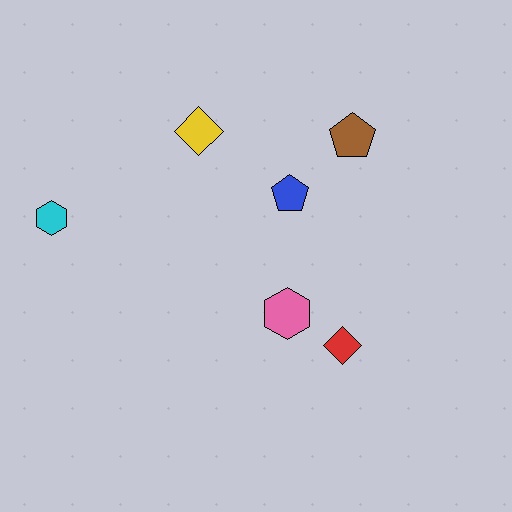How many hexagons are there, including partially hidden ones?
There are 2 hexagons.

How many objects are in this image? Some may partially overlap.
There are 6 objects.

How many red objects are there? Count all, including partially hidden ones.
There is 1 red object.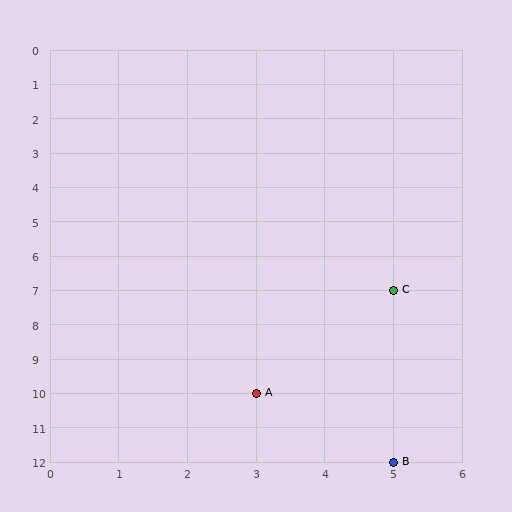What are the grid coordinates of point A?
Point A is at grid coordinates (3, 10).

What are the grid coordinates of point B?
Point B is at grid coordinates (5, 12).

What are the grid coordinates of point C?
Point C is at grid coordinates (5, 7).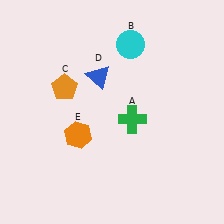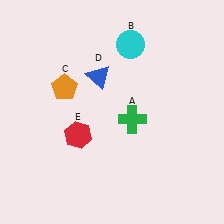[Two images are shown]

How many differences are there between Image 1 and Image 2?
There is 1 difference between the two images.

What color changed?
The hexagon (E) changed from orange in Image 1 to red in Image 2.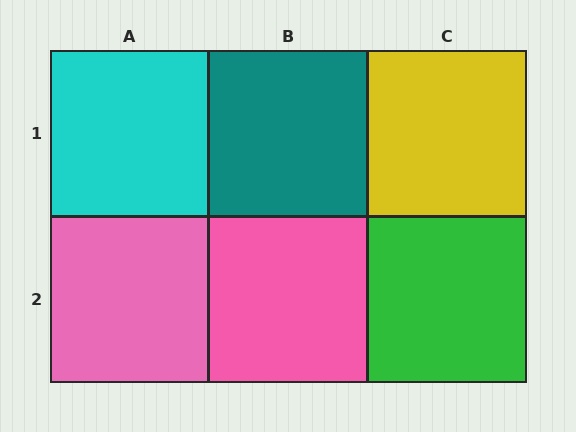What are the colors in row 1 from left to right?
Cyan, teal, yellow.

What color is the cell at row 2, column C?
Green.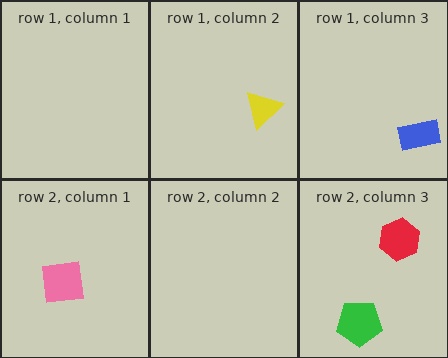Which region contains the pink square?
The row 2, column 1 region.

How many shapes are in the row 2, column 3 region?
2.